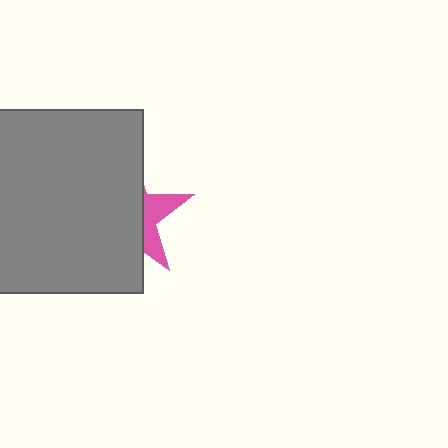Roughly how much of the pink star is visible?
A small part of it is visible (roughly 30%).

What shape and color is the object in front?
The object in front is a gray square.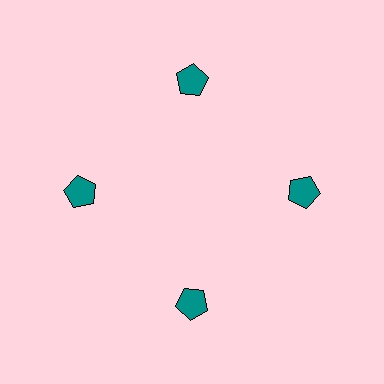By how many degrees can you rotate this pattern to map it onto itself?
The pattern maps onto itself every 90 degrees of rotation.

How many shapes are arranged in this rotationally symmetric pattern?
There are 4 shapes, arranged in 4 groups of 1.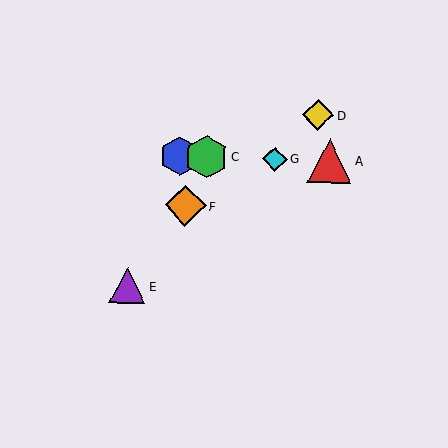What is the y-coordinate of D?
Object D is at y≈115.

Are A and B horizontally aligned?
Yes, both are at y≈161.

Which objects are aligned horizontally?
Objects A, B, C, G are aligned horizontally.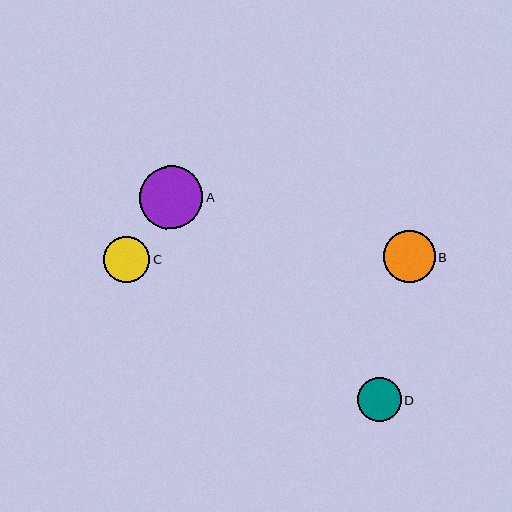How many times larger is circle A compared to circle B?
Circle A is approximately 1.2 times the size of circle B.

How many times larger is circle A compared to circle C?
Circle A is approximately 1.4 times the size of circle C.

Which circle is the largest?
Circle A is the largest with a size of approximately 63 pixels.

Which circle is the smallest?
Circle D is the smallest with a size of approximately 43 pixels.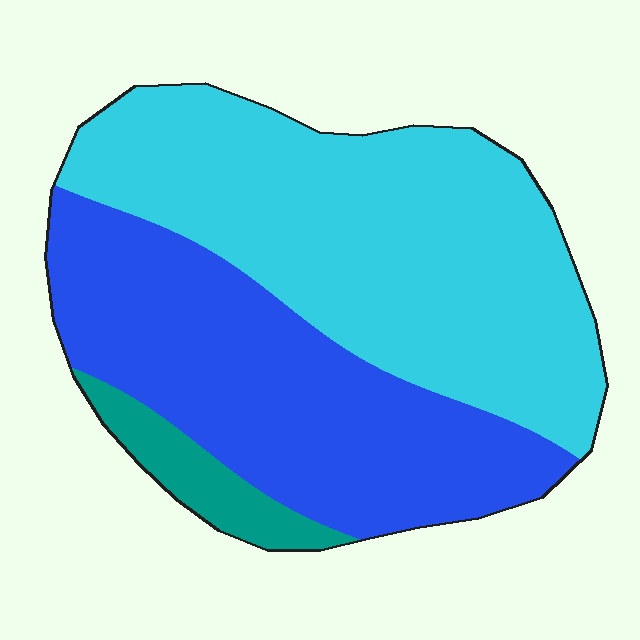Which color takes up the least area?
Teal, at roughly 5%.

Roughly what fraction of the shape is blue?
Blue takes up between a third and a half of the shape.